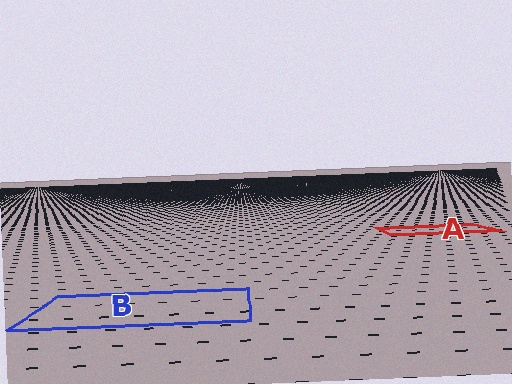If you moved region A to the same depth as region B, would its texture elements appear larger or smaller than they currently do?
They would appear larger. At a closer depth, the same texture elements are projected at a bigger on-screen size.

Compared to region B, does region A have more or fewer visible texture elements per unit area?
Region A has more texture elements per unit area — they are packed more densely because it is farther away.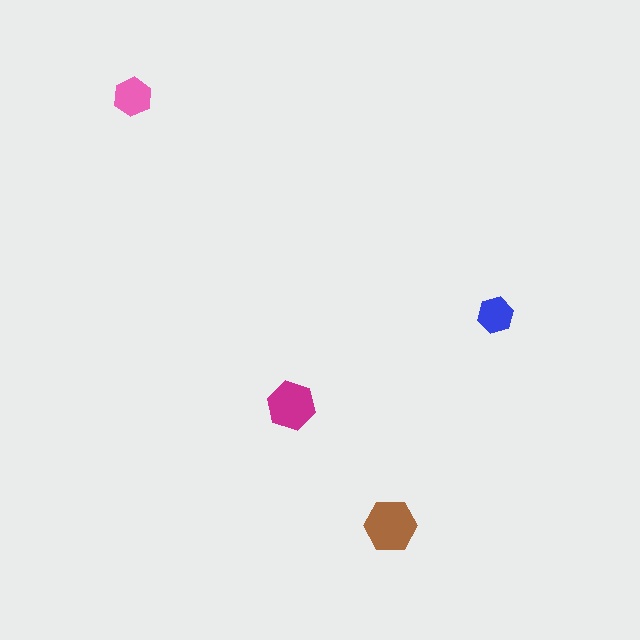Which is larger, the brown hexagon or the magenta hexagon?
The brown one.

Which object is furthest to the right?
The blue hexagon is rightmost.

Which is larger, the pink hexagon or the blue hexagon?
The pink one.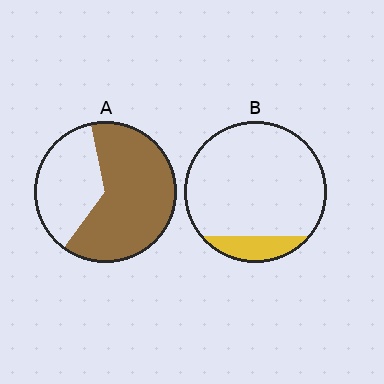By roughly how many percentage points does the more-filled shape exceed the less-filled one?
By roughly 50 percentage points (A over B).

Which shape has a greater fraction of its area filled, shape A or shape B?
Shape A.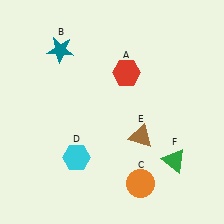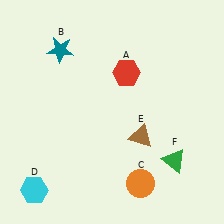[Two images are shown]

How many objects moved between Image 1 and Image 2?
1 object moved between the two images.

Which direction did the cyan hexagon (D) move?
The cyan hexagon (D) moved left.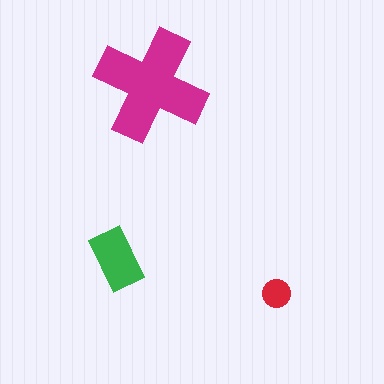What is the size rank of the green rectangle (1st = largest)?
2nd.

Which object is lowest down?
The red circle is bottommost.